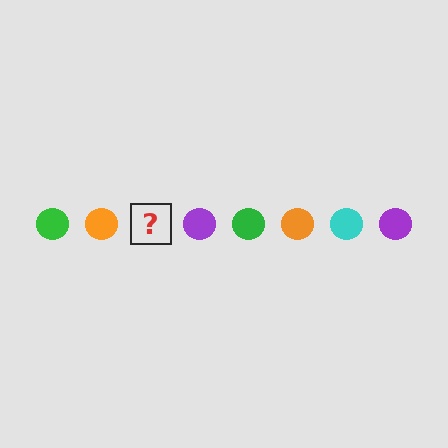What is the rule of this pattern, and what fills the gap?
The rule is that the pattern cycles through green, orange, cyan, purple circles. The gap should be filled with a cyan circle.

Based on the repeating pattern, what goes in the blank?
The blank should be a cyan circle.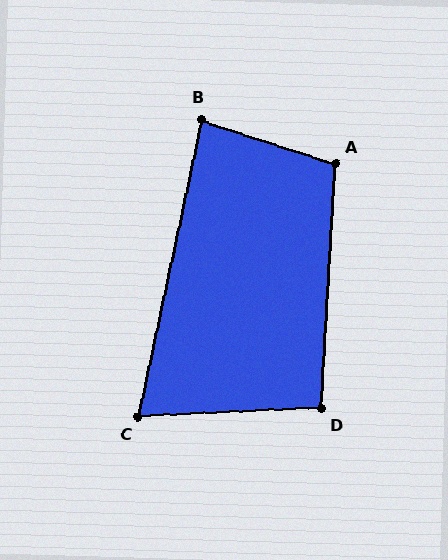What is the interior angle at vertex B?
Approximately 84 degrees (acute).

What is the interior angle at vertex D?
Approximately 96 degrees (obtuse).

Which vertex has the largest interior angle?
A, at approximately 105 degrees.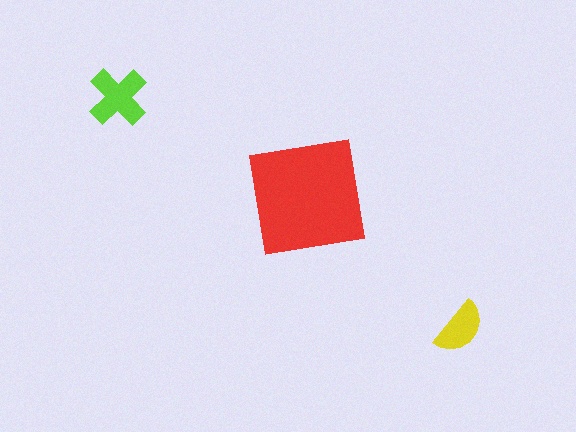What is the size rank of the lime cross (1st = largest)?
2nd.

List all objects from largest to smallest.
The red square, the lime cross, the yellow semicircle.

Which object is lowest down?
The yellow semicircle is bottommost.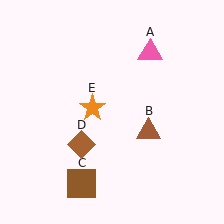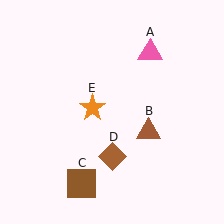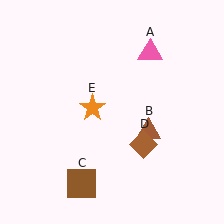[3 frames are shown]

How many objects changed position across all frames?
1 object changed position: brown diamond (object D).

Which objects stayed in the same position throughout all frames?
Pink triangle (object A) and brown triangle (object B) and brown square (object C) and orange star (object E) remained stationary.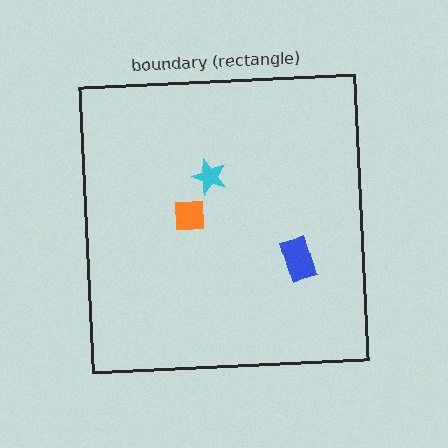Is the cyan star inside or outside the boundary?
Inside.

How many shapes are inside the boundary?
3 inside, 0 outside.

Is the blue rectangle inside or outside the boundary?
Inside.